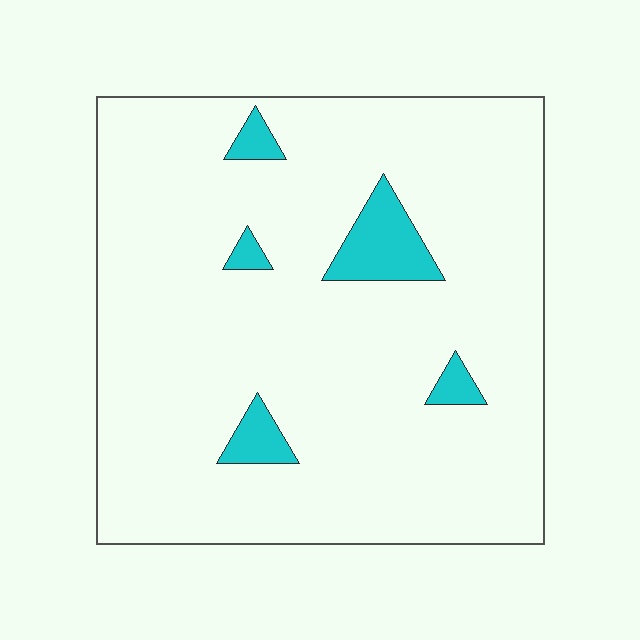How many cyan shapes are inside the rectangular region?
5.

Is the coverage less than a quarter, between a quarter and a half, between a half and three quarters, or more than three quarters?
Less than a quarter.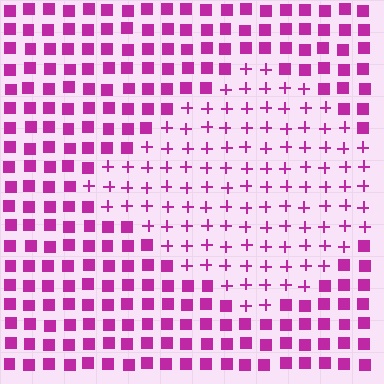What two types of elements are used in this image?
The image uses plus signs inside the diamond region and squares outside it.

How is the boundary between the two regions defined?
The boundary is defined by a change in element shape: plus signs inside vs. squares outside. All elements share the same color and spacing.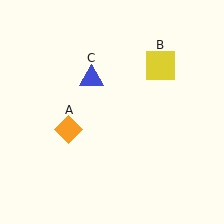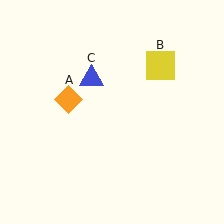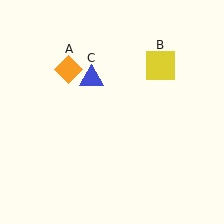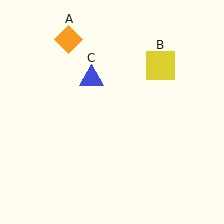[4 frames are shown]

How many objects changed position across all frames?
1 object changed position: orange diamond (object A).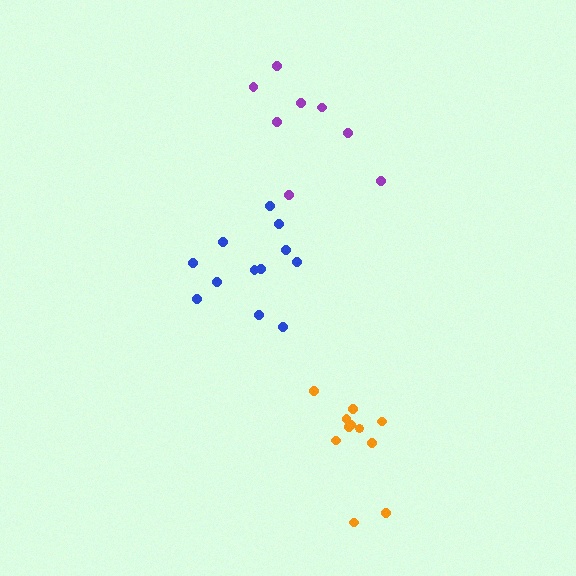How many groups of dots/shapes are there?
There are 3 groups.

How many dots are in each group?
Group 1: 12 dots, Group 2: 8 dots, Group 3: 11 dots (31 total).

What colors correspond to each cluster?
The clusters are colored: blue, purple, orange.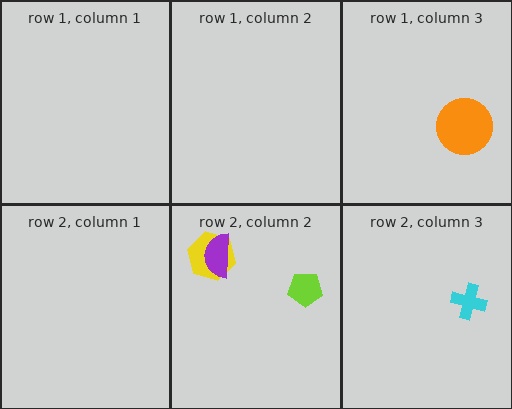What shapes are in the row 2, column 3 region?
The cyan cross.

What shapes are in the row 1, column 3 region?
The orange circle.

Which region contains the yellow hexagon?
The row 2, column 2 region.